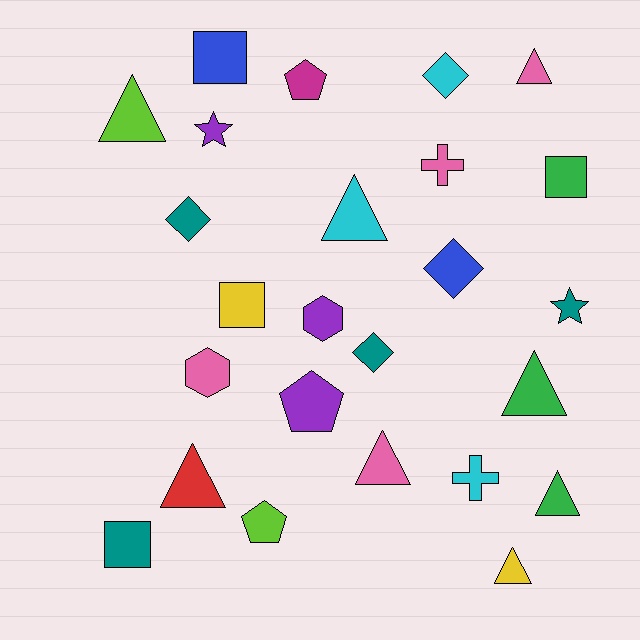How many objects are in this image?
There are 25 objects.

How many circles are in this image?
There are no circles.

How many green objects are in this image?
There are 3 green objects.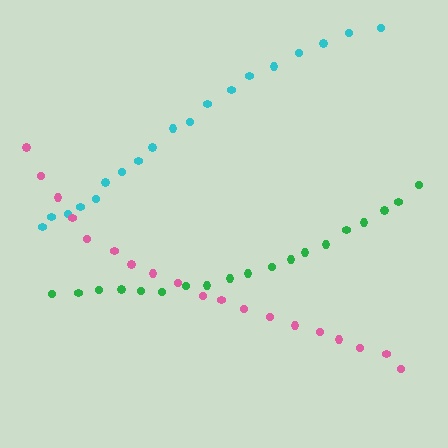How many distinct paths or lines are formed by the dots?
There are 3 distinct paths.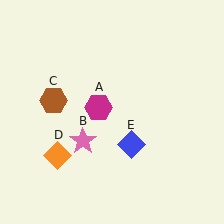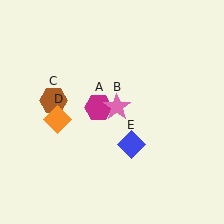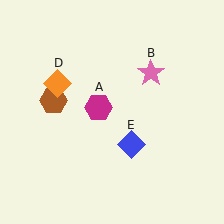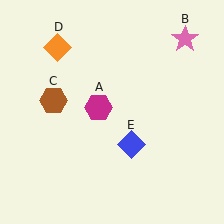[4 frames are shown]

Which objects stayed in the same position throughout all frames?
Magenta hexagon (object A) and brown hexagon (object C) and blue diamond (object E) remained stationary.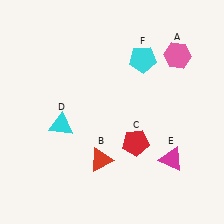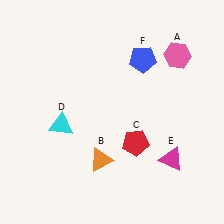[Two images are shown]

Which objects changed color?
B changed from red to orange. F changed from cyan to blue.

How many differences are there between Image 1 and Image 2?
There are 2 differences between the two images.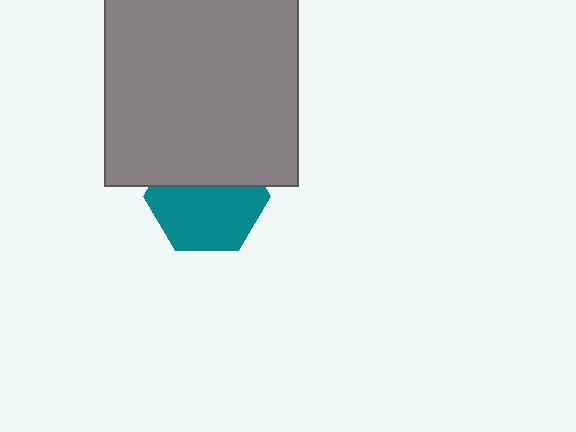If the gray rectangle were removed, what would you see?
You would see the complete teal hexagon.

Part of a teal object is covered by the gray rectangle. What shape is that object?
It is a hexagon.